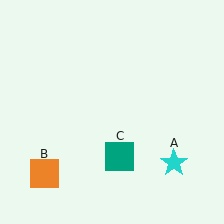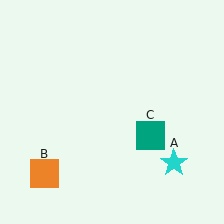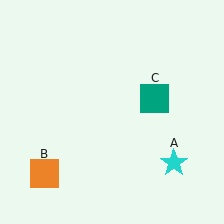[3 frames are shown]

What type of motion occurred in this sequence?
The teal square (object C) rotated counterclockwise around the center of the scene.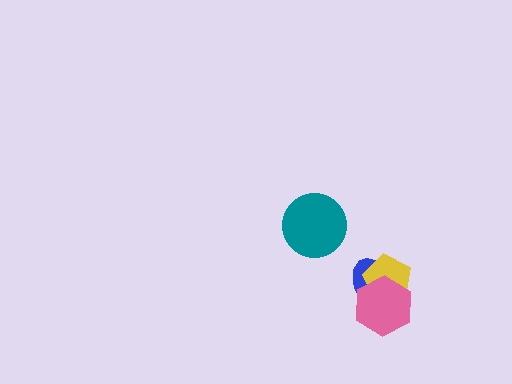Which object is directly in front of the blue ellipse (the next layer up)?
The yellow pentagon is directly in front of the blue ellipse.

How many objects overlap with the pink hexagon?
2 objects overlap with the pink hexagon.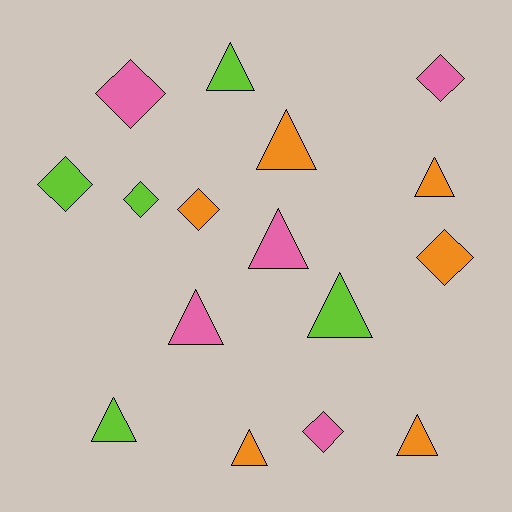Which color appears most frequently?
Orange, with 6 objects.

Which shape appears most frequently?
Triangle, with 9 objects.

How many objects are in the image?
There are 16 objects.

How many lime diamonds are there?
There are 2 lime diamonds.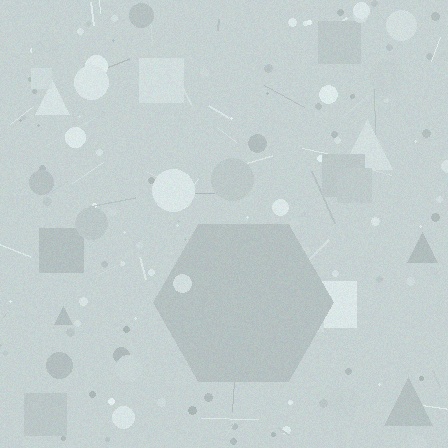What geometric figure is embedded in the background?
A hexagon is embedded in the background.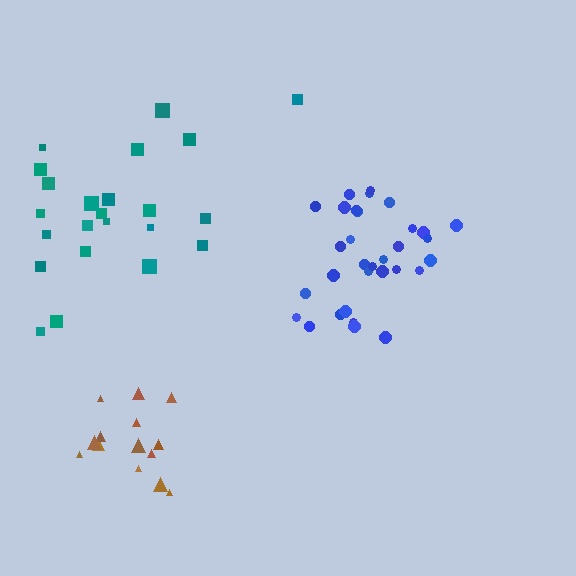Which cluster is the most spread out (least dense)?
Teal.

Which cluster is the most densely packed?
Blue.